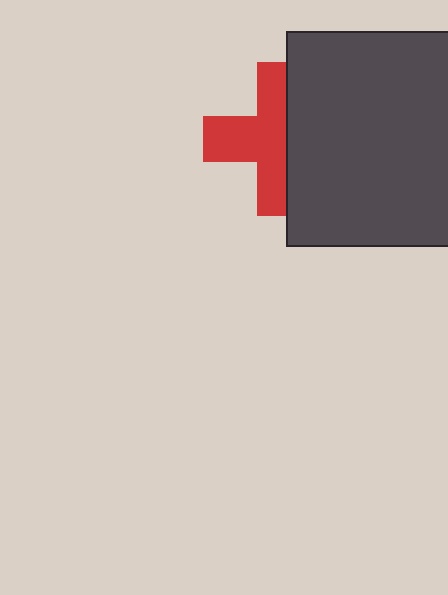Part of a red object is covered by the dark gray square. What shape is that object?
It is a cross.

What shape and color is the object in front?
The object in front is a dark gray square.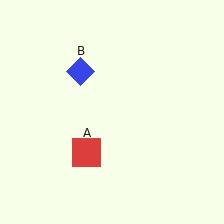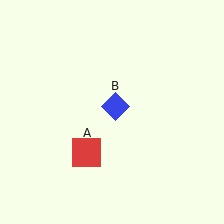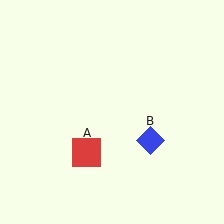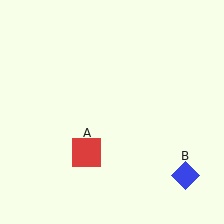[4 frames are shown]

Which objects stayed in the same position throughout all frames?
Red square (object A) remained stationary.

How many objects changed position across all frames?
1 object changed position: blue diamond (object B).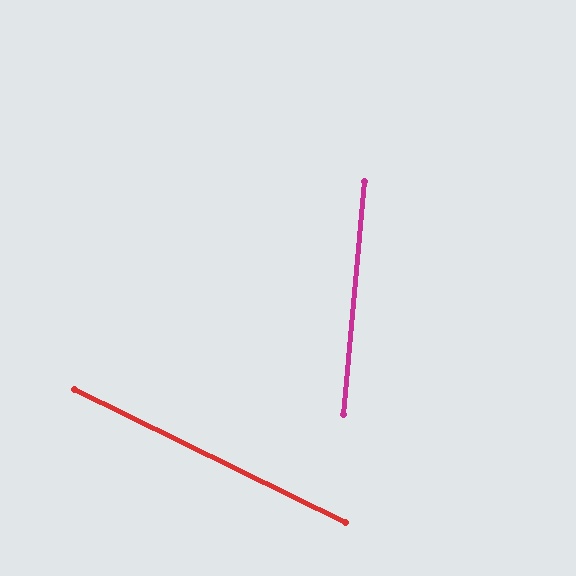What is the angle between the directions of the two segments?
Approximately 69 degrees.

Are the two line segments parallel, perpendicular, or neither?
Neither parallel nor perpendicular — they differ by about 69°.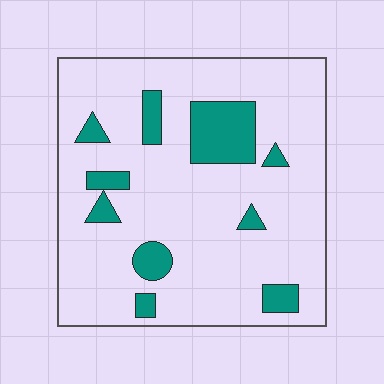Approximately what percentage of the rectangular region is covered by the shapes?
Approximately 15%.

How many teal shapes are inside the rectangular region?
10.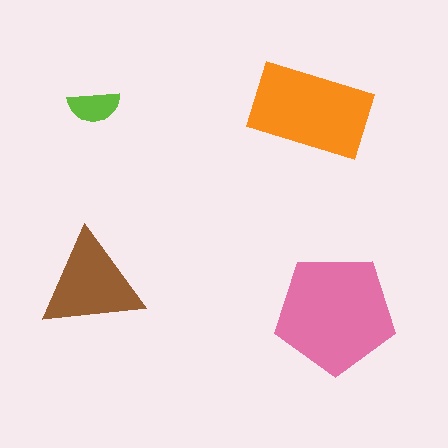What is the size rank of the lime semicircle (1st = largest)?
4th.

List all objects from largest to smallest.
The pink pentagon, the orange rectangle, the brown triangle, the lime semicircle.